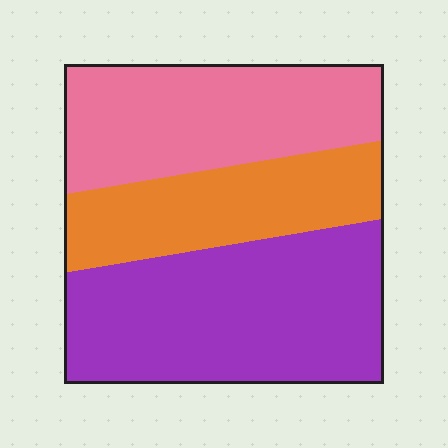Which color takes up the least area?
Orange, at roughly 25%.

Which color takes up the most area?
Purple, at roughly 45%.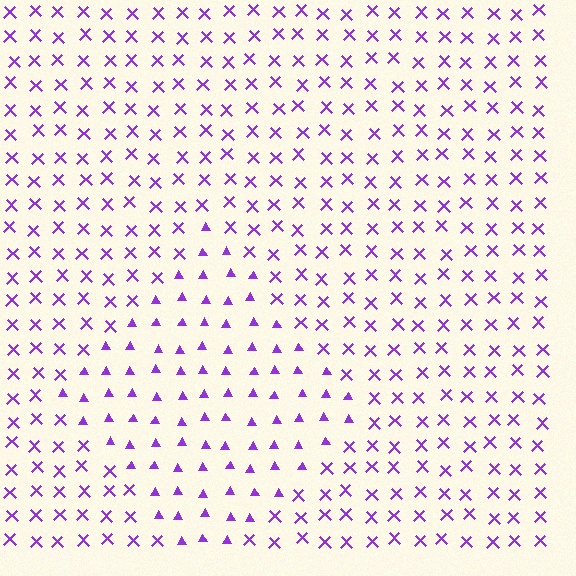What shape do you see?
I see a diamond.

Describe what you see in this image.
The image is filled with small purple elements arranged in a uniform grid. A diamond-shaped region contains triangles, while the surrounding area contains X marks. The boundary is defined purely by the change in element shape.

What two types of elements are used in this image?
The image uses triangles inside the diamond region and X marks outside it.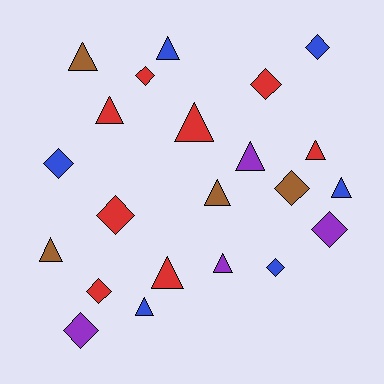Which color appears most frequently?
Red, with 8 objects.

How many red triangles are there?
There are 4 red triangles.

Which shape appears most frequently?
Triangle, with 12 objects.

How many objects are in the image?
There are 22 objects.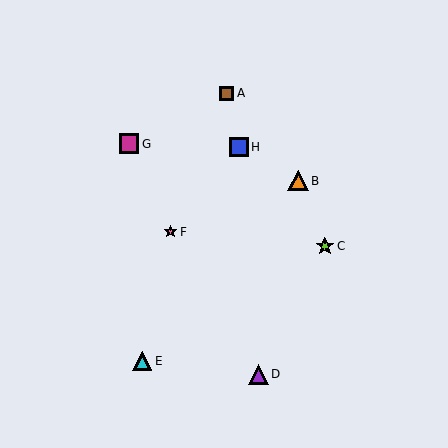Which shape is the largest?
The orange triangle (labeled B) is the largest.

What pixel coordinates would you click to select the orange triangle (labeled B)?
Click at (298, 181) to select the orange triangle B.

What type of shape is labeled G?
Shape G is a magenta square.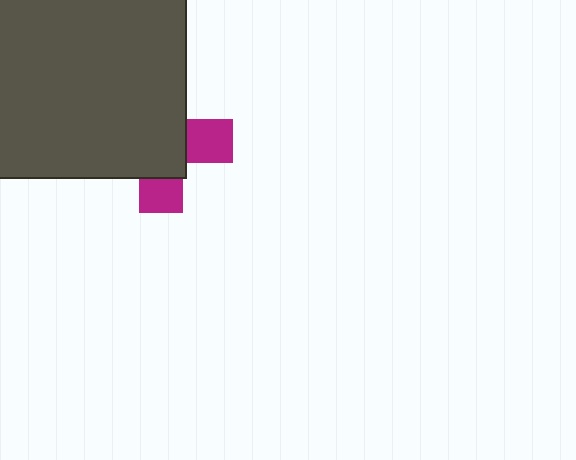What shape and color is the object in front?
The object in front is a dark gray square.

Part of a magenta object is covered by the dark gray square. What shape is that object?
It is a cross.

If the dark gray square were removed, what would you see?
You would see the complete magenta cross.